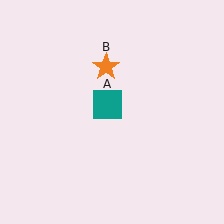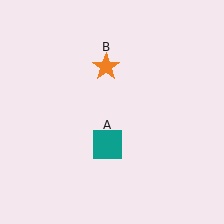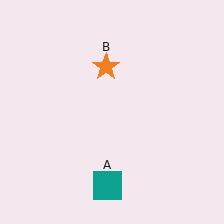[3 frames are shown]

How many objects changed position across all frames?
1 object changed position: teal square (object A).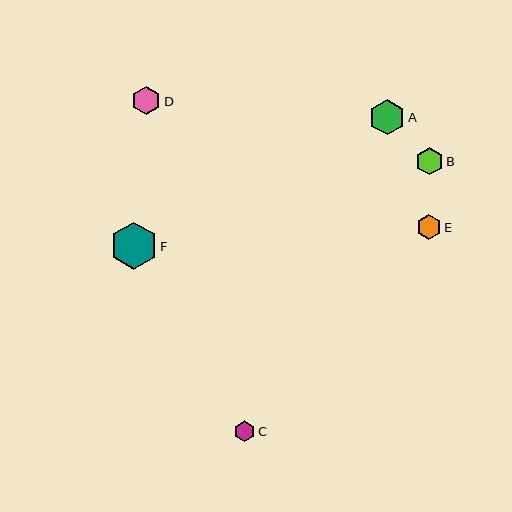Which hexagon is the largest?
Hexagon F is the largest with a size of approximately 47 pixels.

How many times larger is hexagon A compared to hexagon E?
Hexagon A is approximately 1.4 times the size of hexagon E.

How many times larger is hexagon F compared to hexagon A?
Hexagon F is approximately 1.3 times the size of hexagon A.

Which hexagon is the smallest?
Hexagon C is the smallest with a size of approximately 21 pixels.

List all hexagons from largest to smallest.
From largest to smallest: F, A, D, B, E, C.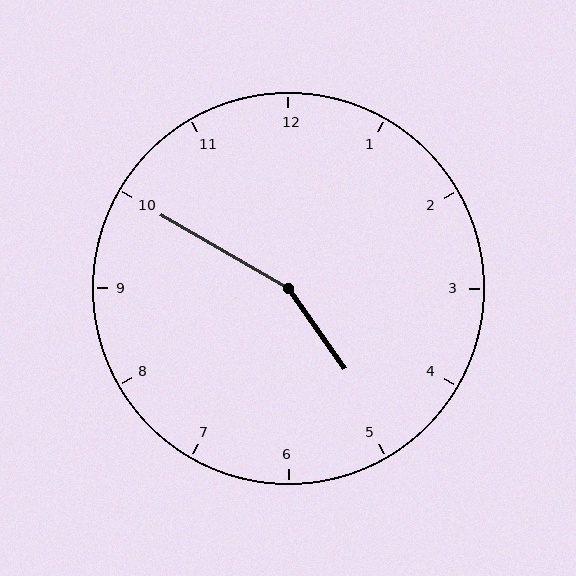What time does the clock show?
4:50.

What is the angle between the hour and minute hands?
Approximately 155 degrees.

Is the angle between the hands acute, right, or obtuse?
It is obtuse.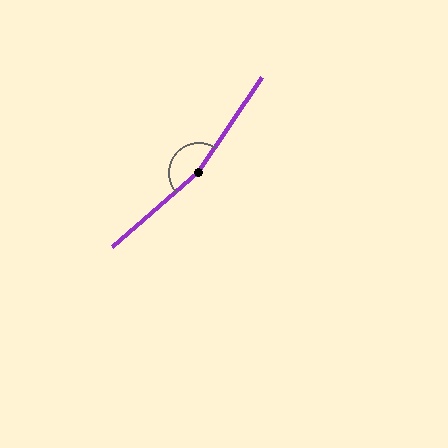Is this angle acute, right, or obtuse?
It is obtuse.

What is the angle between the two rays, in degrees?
Approximately 164 degrees.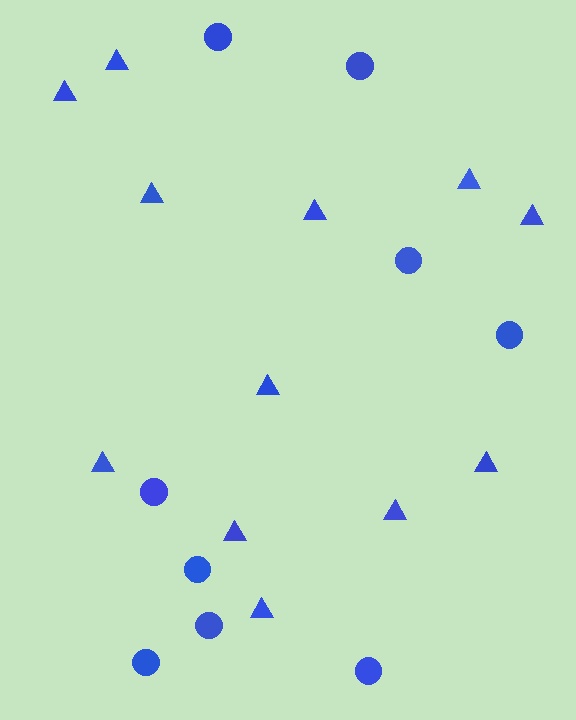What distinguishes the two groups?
There are 2 groups: one group of triangles (12) and one group of circles (9).